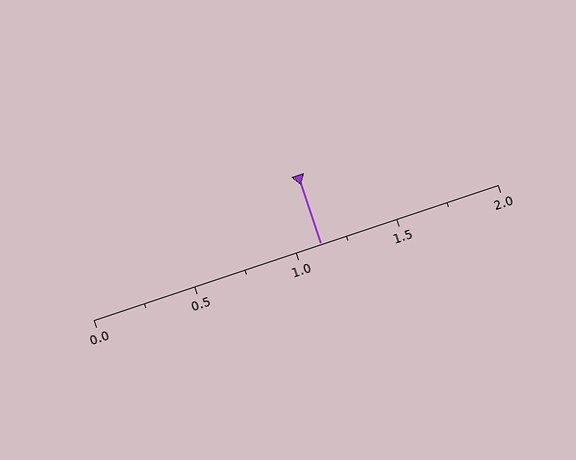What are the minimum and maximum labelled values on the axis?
The axis runs from 0.0 to 2.0.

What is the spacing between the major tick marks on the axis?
The major ticks are spaced 0.5 apart.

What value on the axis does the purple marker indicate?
The marker indicates approximately 1.12.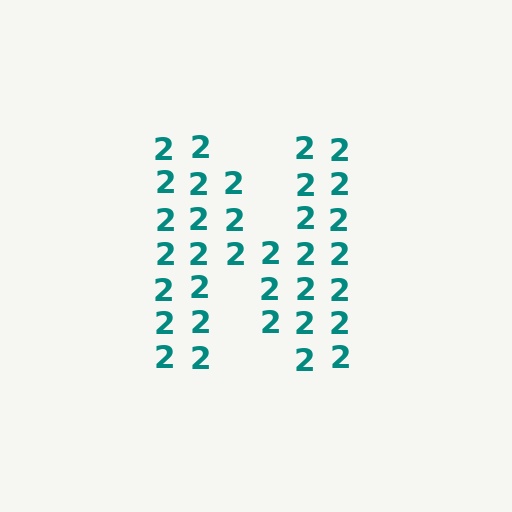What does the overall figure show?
The overall figure shows the letter N.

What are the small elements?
The small elements are digit 2's.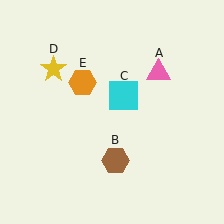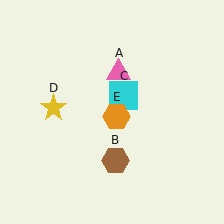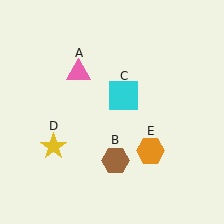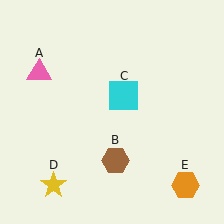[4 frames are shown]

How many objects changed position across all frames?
3 objects changed position: pink triangle (object A), yellow star (object D), orange hexagon (object E).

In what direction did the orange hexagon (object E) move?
The orange hexagon (object E) moved down and to the right.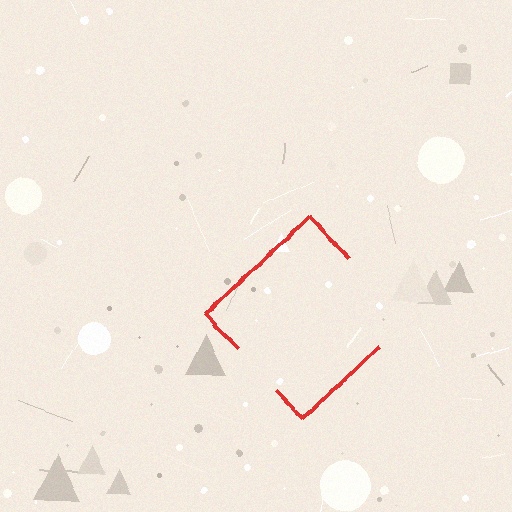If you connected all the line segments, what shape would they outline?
They would outline a diamond.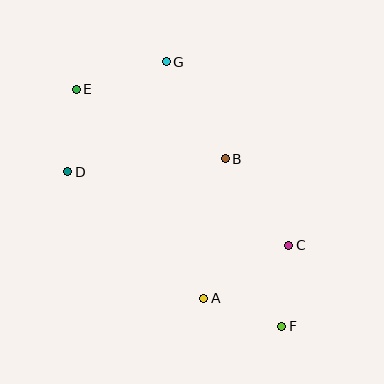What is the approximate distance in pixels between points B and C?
The distance between B and C is approximately 107 pixels.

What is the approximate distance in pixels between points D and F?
The distance between D and F is approximately 264 pixels.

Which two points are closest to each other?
Points C and F are closest to each other.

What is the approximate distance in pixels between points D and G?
The distance between D and G is approximately 148 pixels.